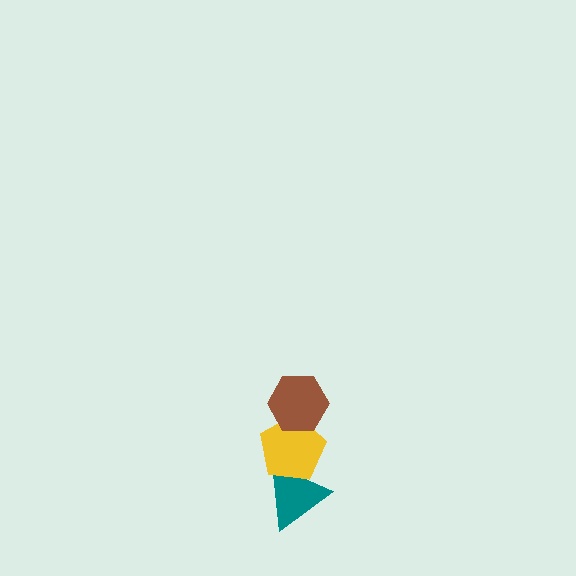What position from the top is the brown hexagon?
The brown hexagon is 1st from the top.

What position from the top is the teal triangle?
The teal triangle is 3rd from the top.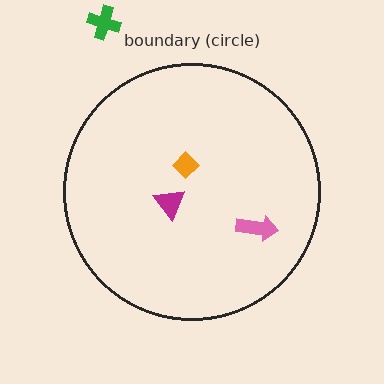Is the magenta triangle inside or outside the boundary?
Inside.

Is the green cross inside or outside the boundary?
Outside.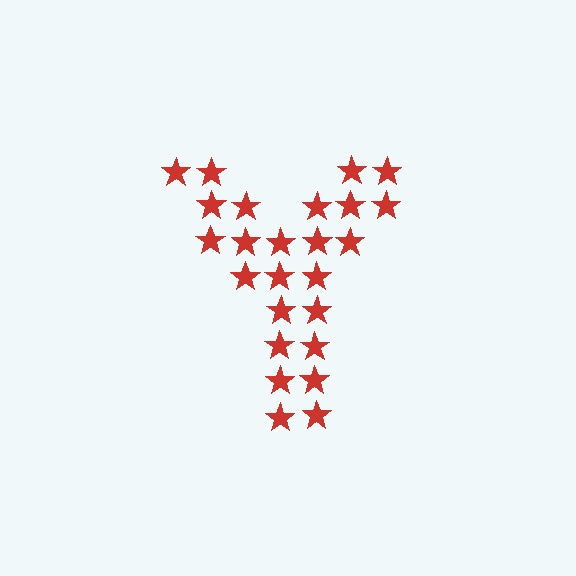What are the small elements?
The small elements are stars.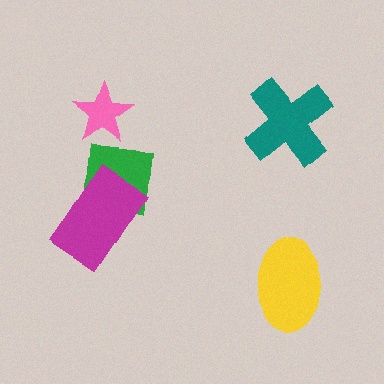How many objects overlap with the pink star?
1 object overlaps with the pink star.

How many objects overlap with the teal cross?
0 objects overlap with the teal cross.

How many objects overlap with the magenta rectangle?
1 object overlaps with the magenta rectangle.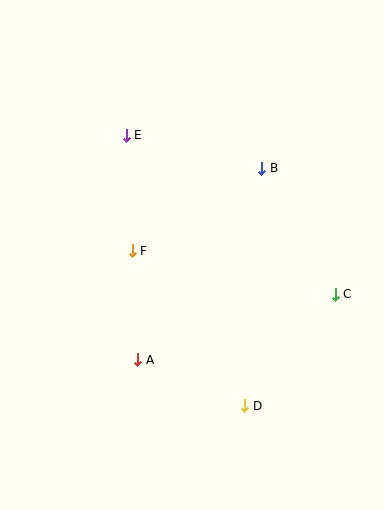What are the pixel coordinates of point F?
Point F is at (132, 251).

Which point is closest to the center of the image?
Point F at (132, 251) is closest to the center.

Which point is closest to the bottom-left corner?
Point A is closest to the bottom-left corner.